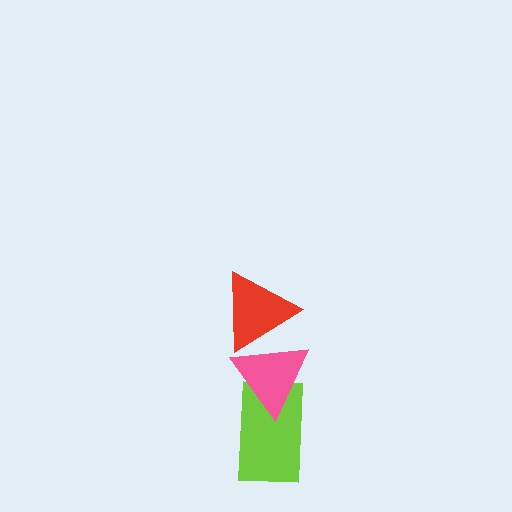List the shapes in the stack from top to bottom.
From top to bottom: the red triangle, the pink triangle, the lime rectangle.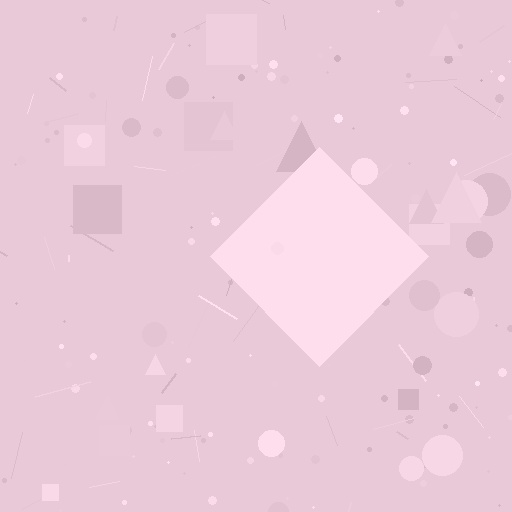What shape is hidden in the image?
A diamond is hidden in the image.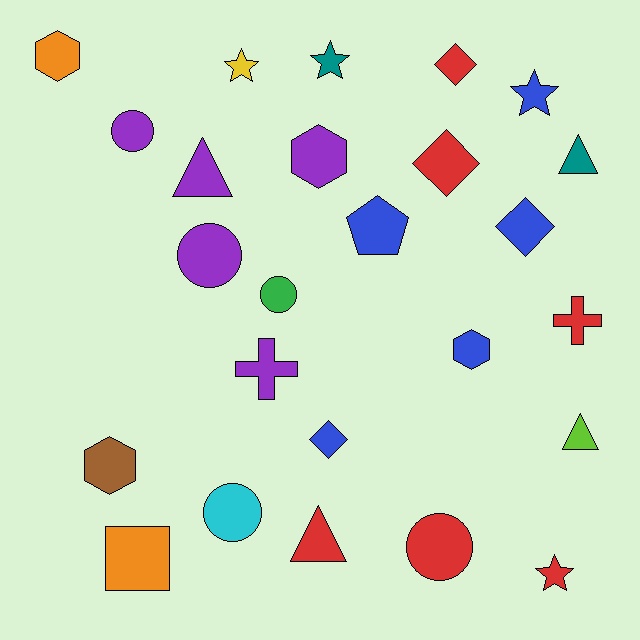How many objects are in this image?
There are 25 objects.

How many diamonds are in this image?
There are 4 diamonds.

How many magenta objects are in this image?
There are no magenta objects.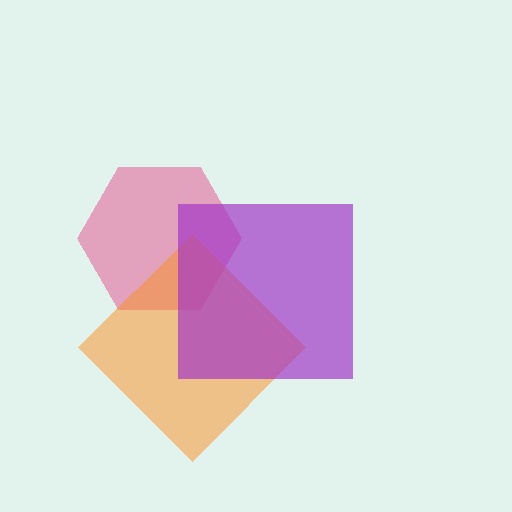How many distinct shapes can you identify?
There are 3 distinct shapes: a pink hexagon, an orange diamond, a purple square.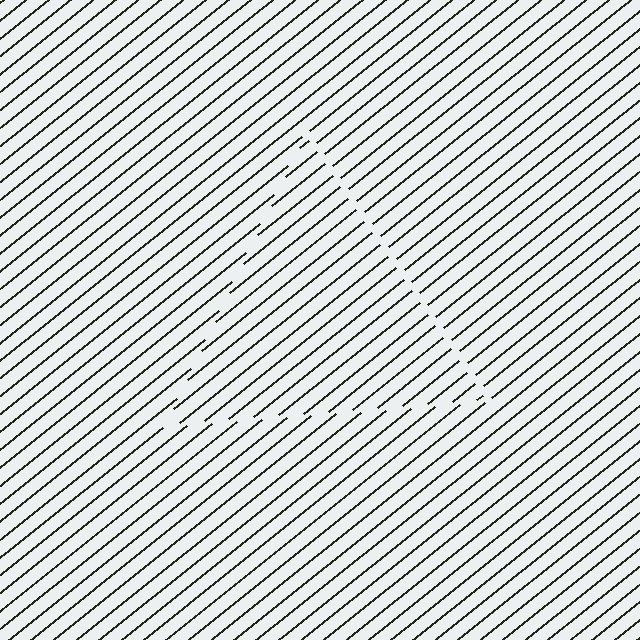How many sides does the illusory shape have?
3 sides — the line-ends trace a triangle.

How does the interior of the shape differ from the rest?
The interior of the shape contains the same grating, shifted by half a period — the contour is defined by the phase discontinuity where line-ends from the inner and outer gratings abut.